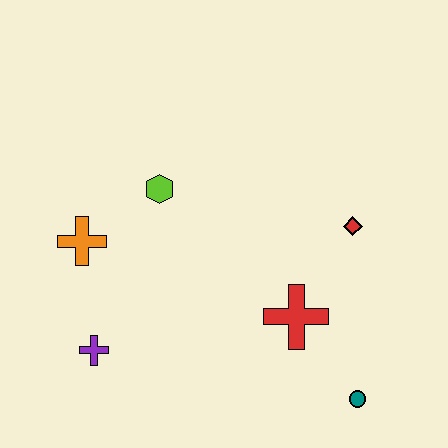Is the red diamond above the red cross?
Yes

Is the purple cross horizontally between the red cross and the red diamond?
No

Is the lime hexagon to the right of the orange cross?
Yes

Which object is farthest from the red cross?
The orange cross is farthest from the red cross.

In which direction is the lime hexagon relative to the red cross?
The lime hexagon is to the left of the red cross.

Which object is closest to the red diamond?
The red cross is closest to the red diamond.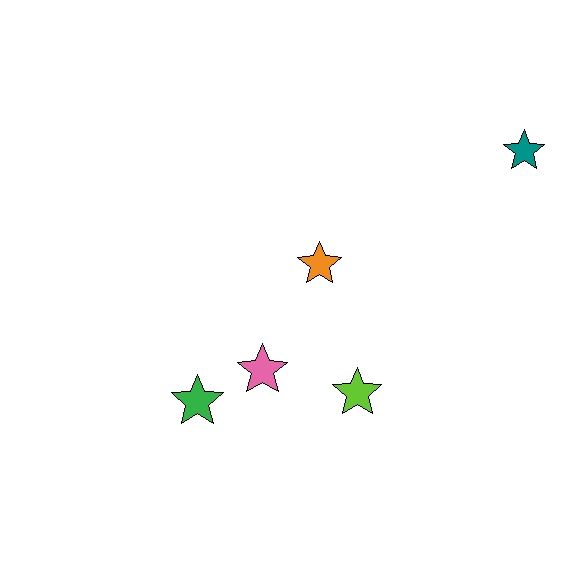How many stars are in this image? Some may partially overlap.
There are 5 stars.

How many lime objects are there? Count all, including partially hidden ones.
There is 1 lime object.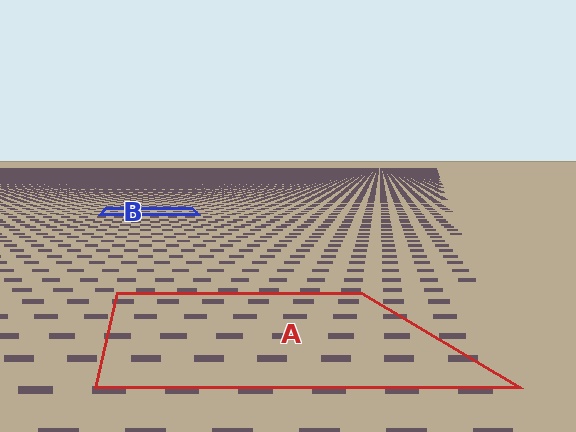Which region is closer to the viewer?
Region A is closer. The texture elements there are larger and more spread out.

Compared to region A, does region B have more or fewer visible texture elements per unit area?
Region B has more texture elements per unit area — they are packed more densely because it is farther away.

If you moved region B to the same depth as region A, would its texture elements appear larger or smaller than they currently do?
They would appear larger. At a closer depth, the same texture elements are projected at a bigger on-screen size.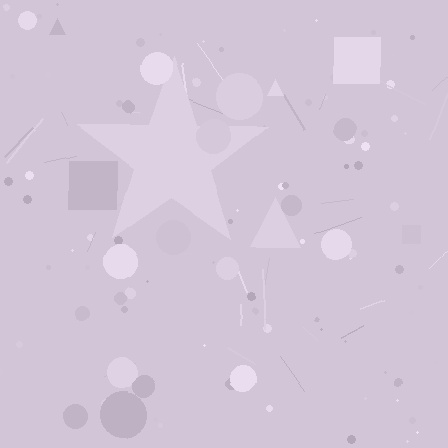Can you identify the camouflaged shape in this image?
The camouflaged shape is a star.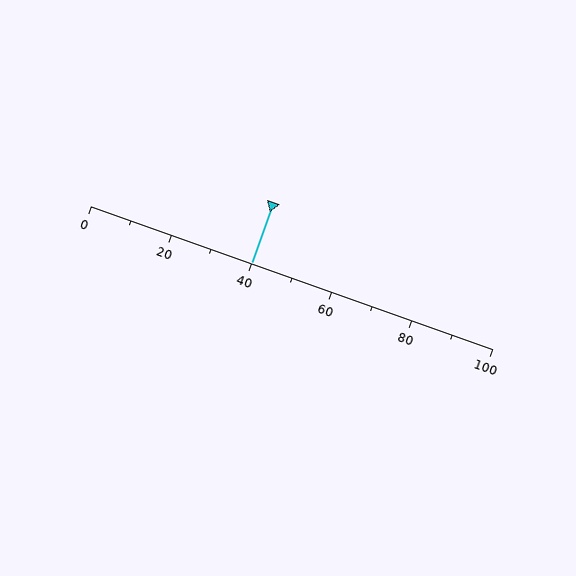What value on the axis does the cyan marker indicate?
The marker indicates approximately 40.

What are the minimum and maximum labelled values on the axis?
The axis runs from 0 to 100.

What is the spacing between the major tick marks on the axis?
The major ticks are spaced 20 apart.